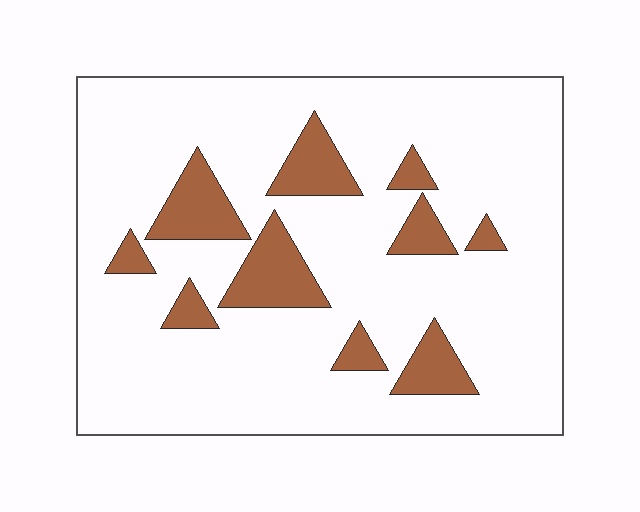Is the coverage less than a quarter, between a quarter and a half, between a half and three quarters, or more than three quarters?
Less than a quarter.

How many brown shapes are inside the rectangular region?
10.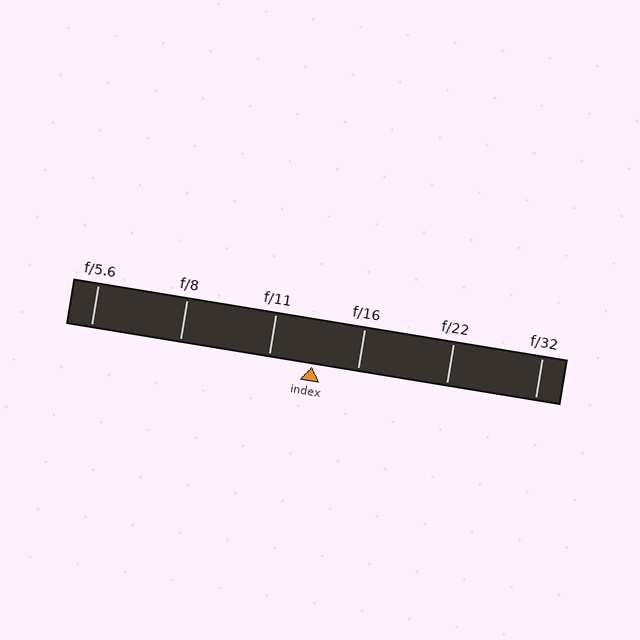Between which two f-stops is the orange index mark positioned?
The index mark is between f/11 and f/16.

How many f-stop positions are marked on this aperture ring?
There are 6 f-stop positions marked.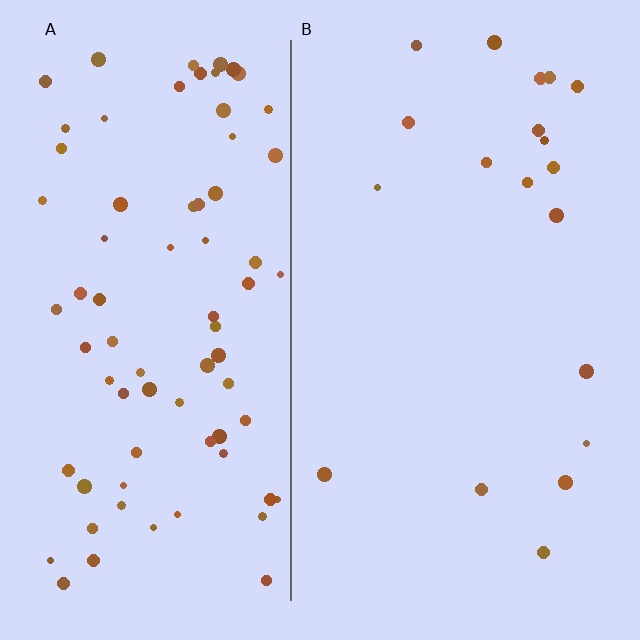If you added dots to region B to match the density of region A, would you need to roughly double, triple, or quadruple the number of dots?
Approximately quadruple.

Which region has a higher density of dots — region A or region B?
A (the left).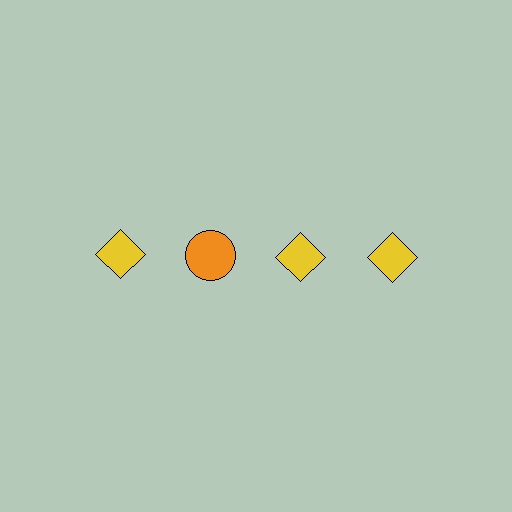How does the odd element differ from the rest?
It differs in both color (orange instead of yellow) and shape (circle instead of diamond).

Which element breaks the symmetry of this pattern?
The orange circle in the top row, second from left column breaks the symmetry. All other shapes are yellow diamonds.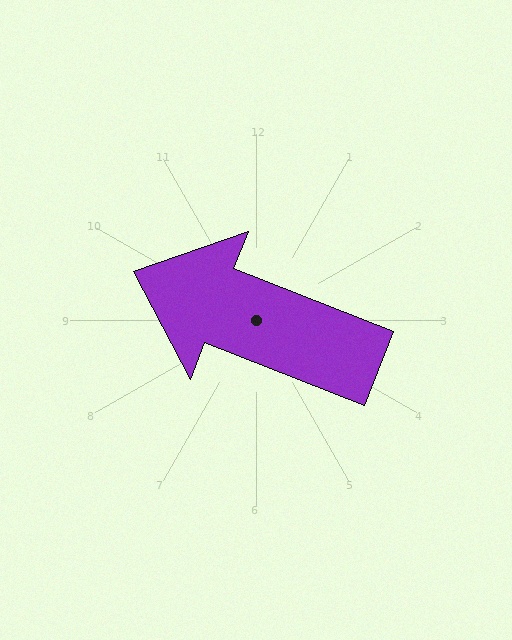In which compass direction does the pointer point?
West.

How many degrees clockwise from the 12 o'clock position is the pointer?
Approximately 292 degrees.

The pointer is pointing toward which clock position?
Roughly 10 o'clock.